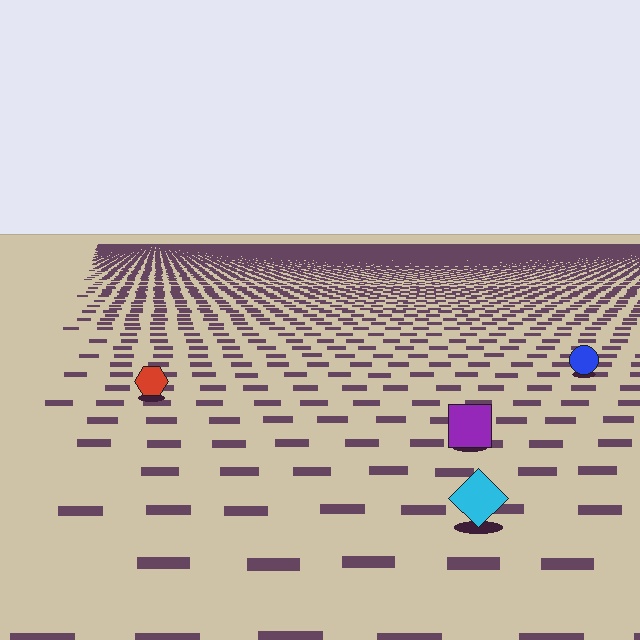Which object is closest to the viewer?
The cyan diamond is closest. The texture marks near it are larger and more spread out.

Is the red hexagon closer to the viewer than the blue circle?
Yes. The red hexagon is closer — you can tell from the texture gradient: the ground texture is coarser near it.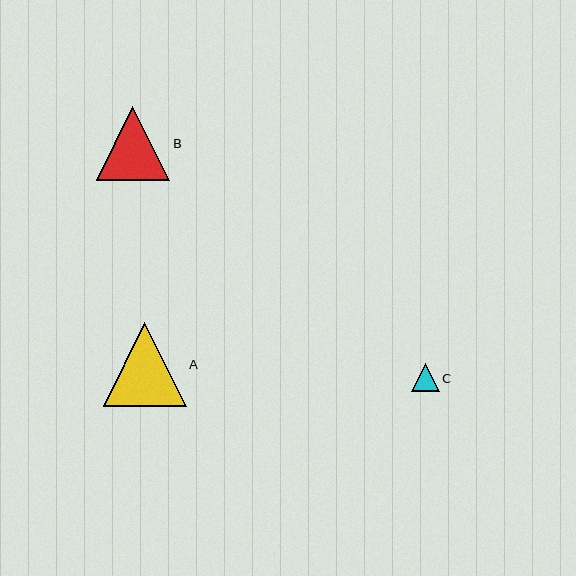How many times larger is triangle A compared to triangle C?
Triangle A is approximately 3.0 times the size of triangle C.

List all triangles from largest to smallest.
From largest to smallest: A, B, C.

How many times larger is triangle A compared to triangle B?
Triangle A is approximately 1.1 times the size of triangle B.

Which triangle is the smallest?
Triangle C is the smallest with a size of approximately 28 pixels.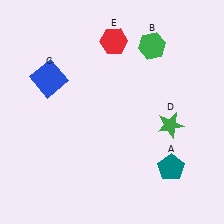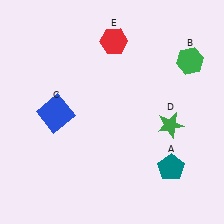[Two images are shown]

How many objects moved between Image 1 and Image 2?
2 objects moved between the two images.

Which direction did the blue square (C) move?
The blue square (C) moved down.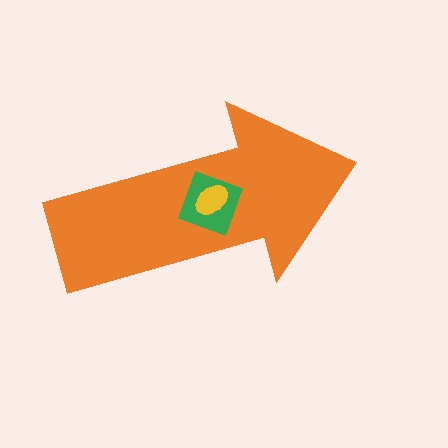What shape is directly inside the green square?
The yellow ellipse.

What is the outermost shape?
The orange arrow.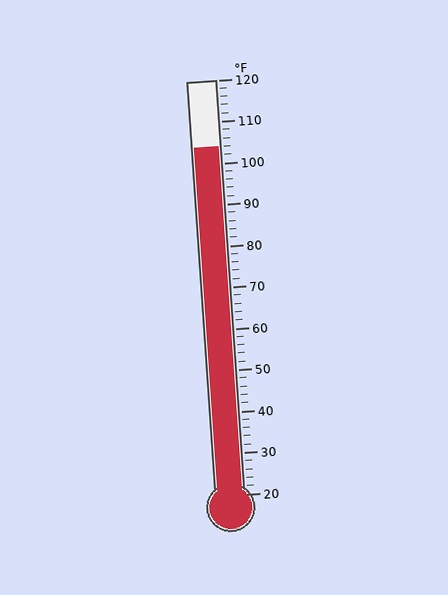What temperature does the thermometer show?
The thermometer shows approximately 104°F.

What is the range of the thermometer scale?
The thermometer scale ranges from 20°F to 120°F.